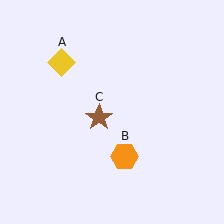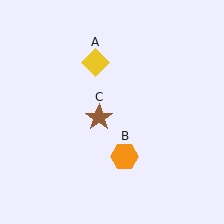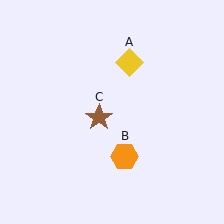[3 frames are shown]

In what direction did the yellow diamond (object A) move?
The yellow diamond (object A) moved right.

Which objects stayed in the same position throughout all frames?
Orange hexagon (object B) and brown star (object C) remained stationary.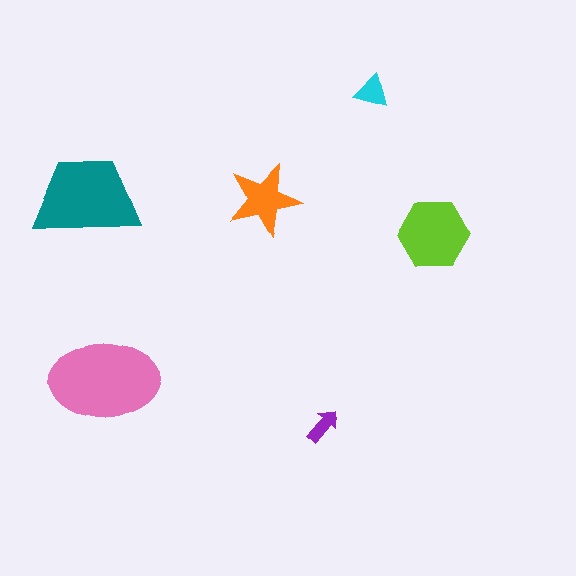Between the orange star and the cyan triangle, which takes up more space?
The orange star.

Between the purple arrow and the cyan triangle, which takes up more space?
The cyan triangle.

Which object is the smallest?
The purple arrow.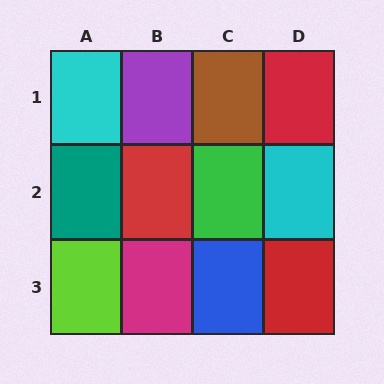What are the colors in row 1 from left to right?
Cyan, purple, brown, red.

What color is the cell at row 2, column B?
Red.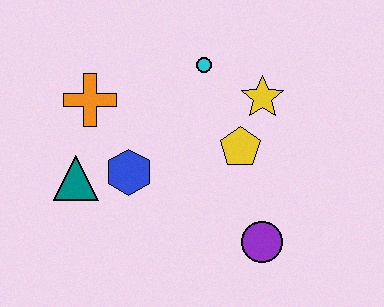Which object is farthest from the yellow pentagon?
The teal triangle is farthest from the yellow pentagon.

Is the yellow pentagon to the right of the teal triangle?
Yes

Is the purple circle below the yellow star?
Yes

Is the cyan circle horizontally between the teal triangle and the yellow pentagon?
Yes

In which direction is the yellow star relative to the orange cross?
The yellow star is to the right of the orange cross.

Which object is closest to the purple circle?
The yellow pentagon is closest to the purple circle.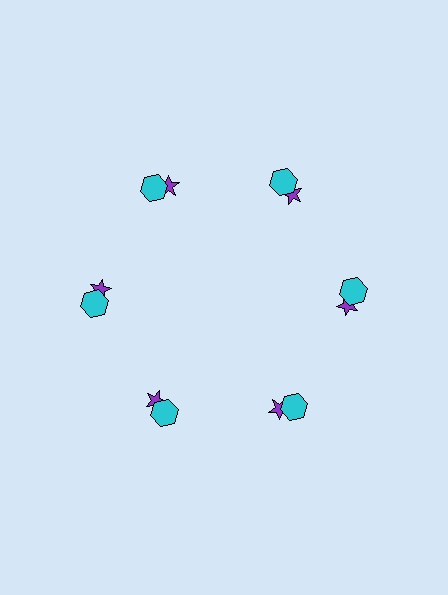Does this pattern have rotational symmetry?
Yes, this pattern has 6-fold rotational symmetry. It looks the same after rotating 60 degrees around the center.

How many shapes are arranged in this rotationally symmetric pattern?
There are 12 shapes, arranged in 6 groups of 2.